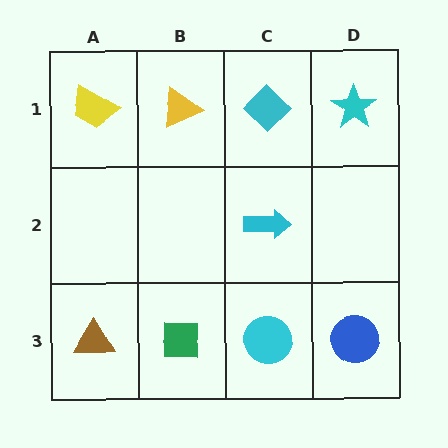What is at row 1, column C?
A cyan diamond.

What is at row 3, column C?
A cyan circle.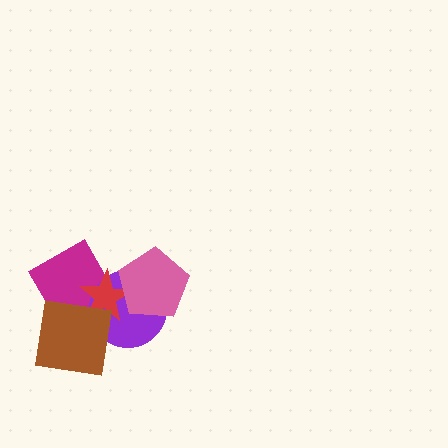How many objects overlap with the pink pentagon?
3 objects overlap with the pink pentagon.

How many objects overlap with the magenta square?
4 objects overlap with the magenta square.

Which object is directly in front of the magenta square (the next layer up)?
The purple circle is directly in front of the magenta square.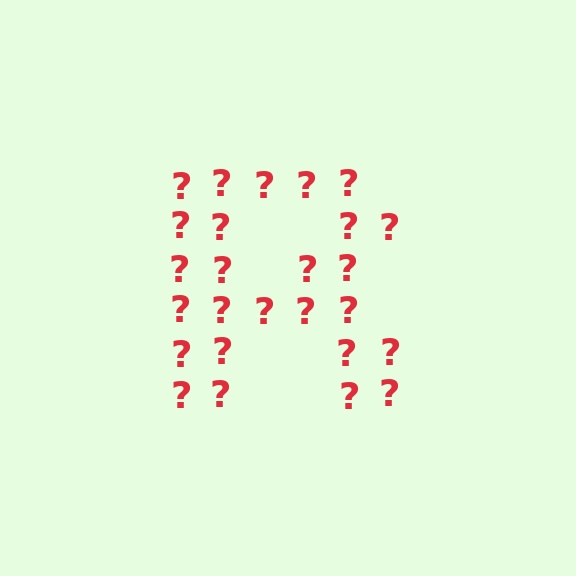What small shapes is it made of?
It is made of small question marks.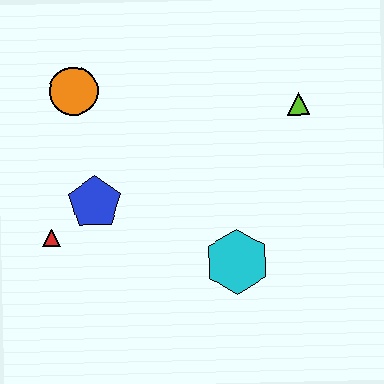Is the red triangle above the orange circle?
No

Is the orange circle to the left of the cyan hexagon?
Yes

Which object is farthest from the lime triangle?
The red triangle is farthest from the lime triangle.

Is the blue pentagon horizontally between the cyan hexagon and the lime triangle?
No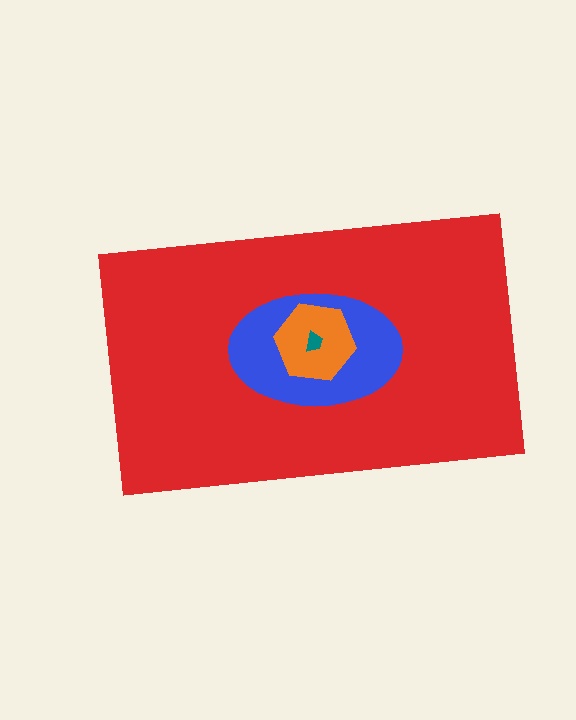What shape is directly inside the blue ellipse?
The orange hexagon.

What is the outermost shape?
The red rectangle.